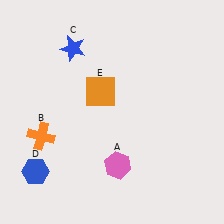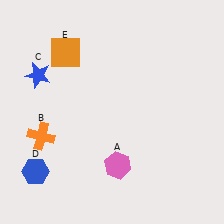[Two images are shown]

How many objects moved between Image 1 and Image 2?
2 objects moved between the two images.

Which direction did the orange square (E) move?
The orange square (E) moved up.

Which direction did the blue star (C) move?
The blue star (C) moved left.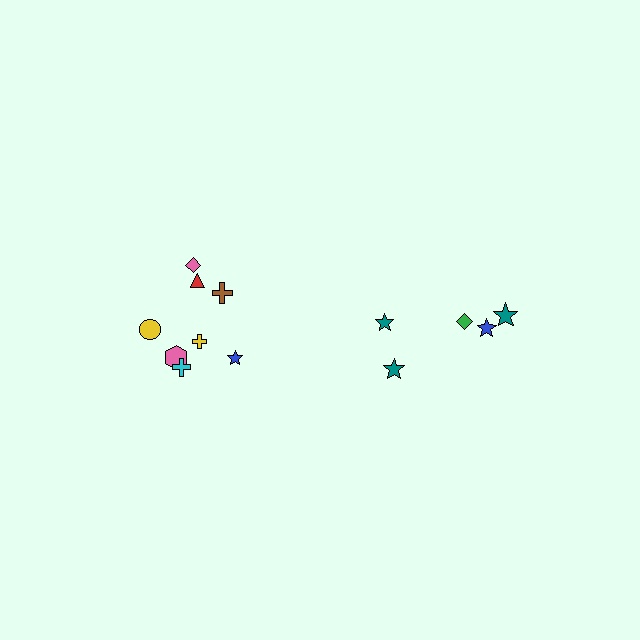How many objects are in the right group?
There are 5 objects.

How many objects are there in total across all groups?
There are 13 objects.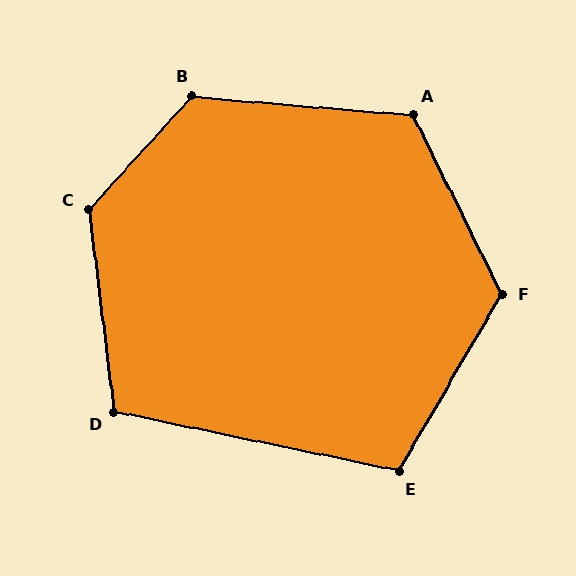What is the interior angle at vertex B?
Approximately 128 degrees (obtuse).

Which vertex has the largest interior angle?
C, at approximately 131 degrees.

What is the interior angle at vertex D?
Approximately 109 degrees (obtuse).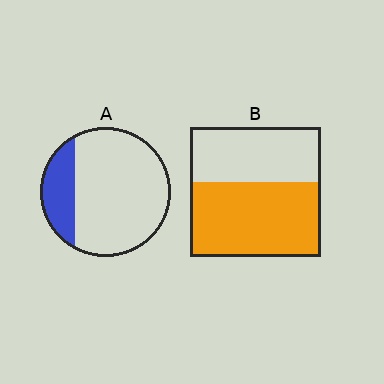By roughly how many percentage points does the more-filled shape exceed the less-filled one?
By roughly 35 percentage points (B over A).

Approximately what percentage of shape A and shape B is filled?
A is approximately 20% and B is approximately 60%.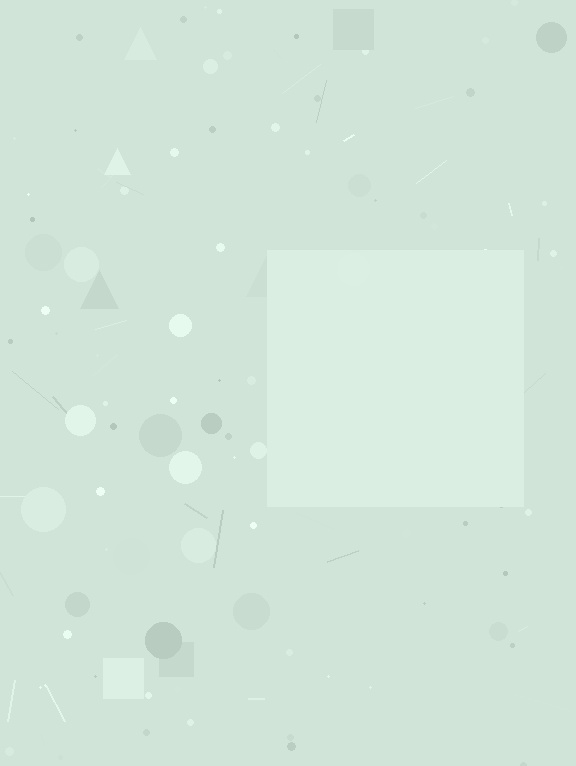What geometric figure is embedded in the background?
A square is embedded in the background.